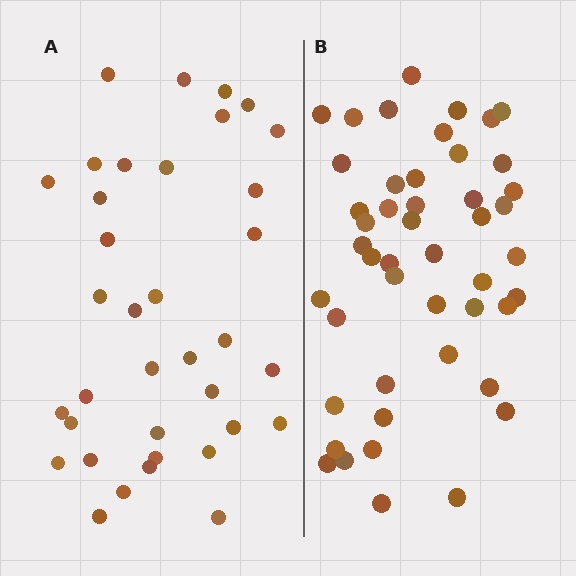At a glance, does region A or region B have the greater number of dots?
Region B (the right region) has more dots.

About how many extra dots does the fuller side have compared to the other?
Region B has roughly 12 or so more dots than region A.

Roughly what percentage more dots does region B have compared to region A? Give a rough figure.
About 30% more.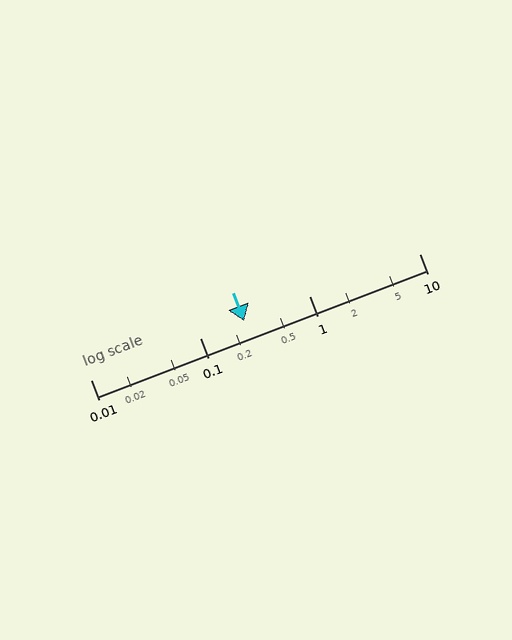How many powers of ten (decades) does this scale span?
The scale spans 3 decades, from 0.01 to 10.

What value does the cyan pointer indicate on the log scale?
The pointer indicates approximately 0.25.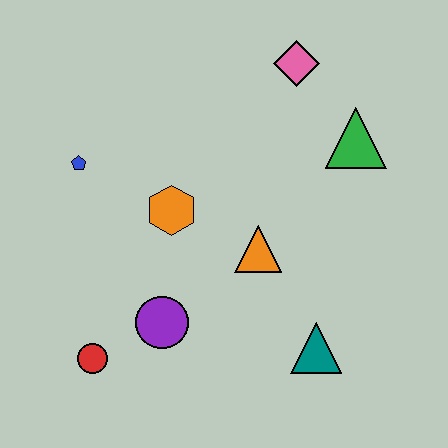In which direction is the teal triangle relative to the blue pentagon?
The teal triangle is to the right of the blue pentagon.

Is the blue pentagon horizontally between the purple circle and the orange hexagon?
No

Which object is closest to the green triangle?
The pink diamond is closest to the green triangle.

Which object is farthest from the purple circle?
The pink diamond is farthest from the purple circle.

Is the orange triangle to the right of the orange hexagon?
Yes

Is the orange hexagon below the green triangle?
Yes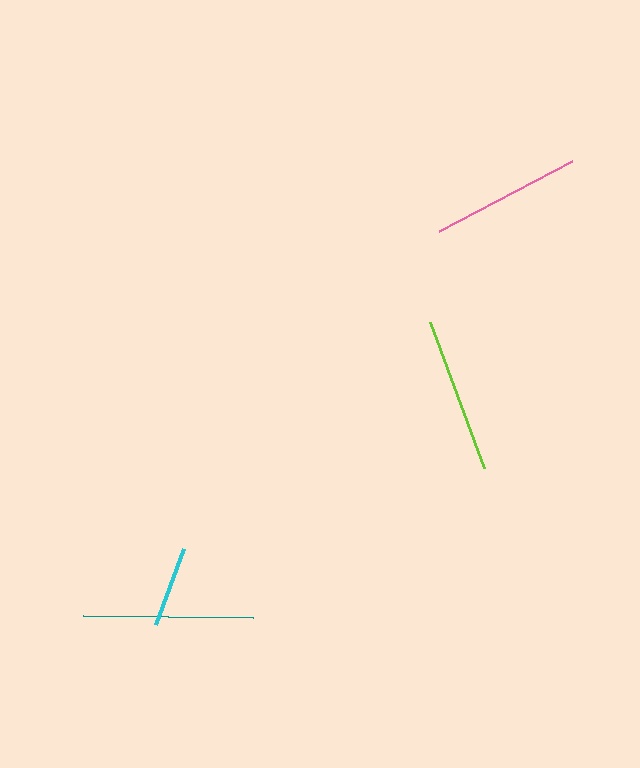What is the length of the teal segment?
The teal segment is approximately 170 pixels long.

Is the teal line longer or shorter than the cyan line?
The teal line is longer than the cyan line.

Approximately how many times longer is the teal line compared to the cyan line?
The teal line is approximately 2.1 times the length of the cyan line.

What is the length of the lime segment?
The lime segment is approximately 156 pixels long.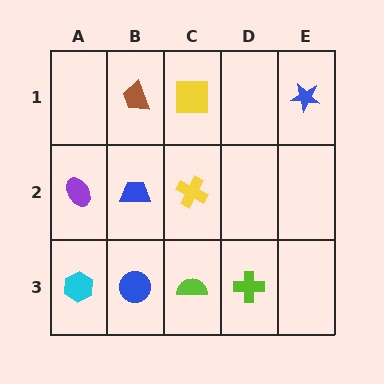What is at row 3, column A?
A cyan hexagon.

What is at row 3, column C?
A lime semicircle.